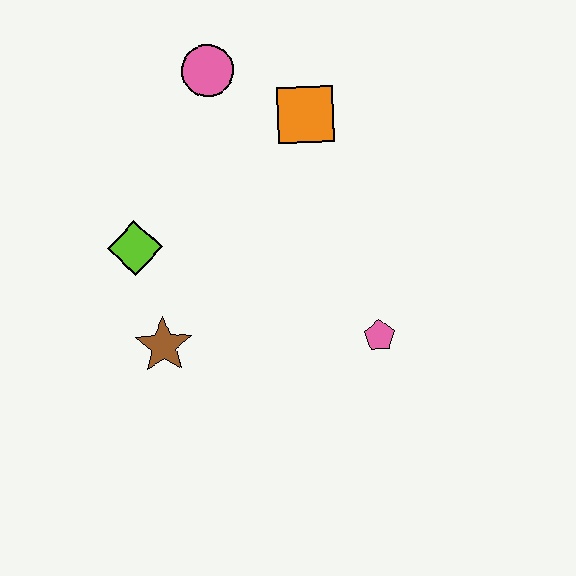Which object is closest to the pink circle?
The orange square is closest to the pink circle.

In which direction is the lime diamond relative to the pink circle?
The lime diamond is below the pink circle.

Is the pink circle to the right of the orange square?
No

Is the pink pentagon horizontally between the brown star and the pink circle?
No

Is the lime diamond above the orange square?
No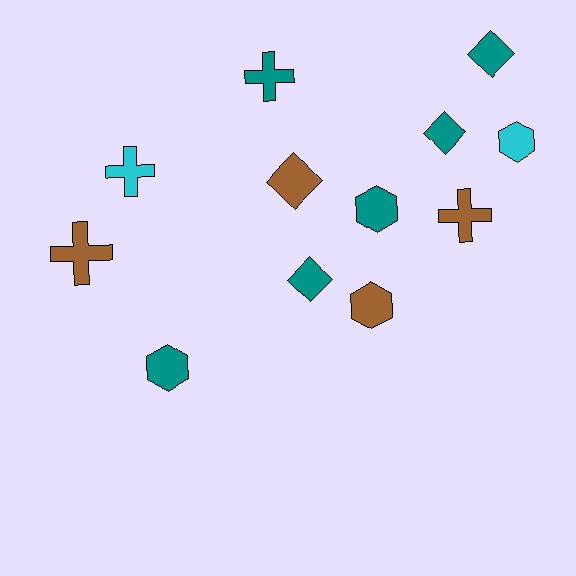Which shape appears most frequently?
Hexagon, with 4 objects.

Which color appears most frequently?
Teal, with 6 objects.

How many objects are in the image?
There are 12 objects.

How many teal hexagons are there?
There are 2 teal hexagons.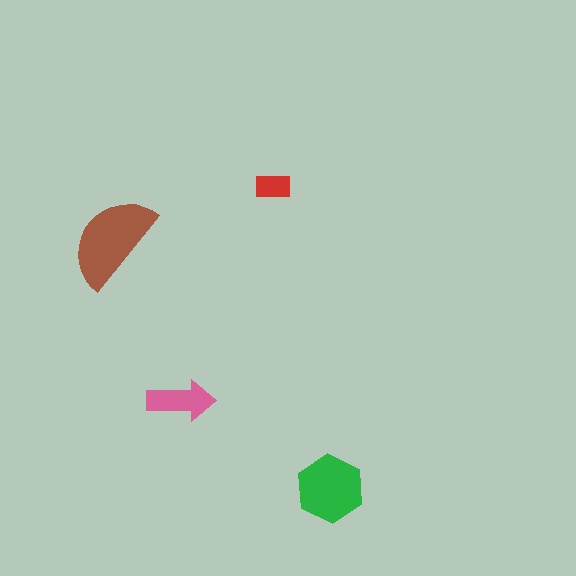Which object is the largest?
The brown semicircle.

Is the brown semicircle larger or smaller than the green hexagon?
Larger.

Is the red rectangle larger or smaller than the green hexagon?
Smaller.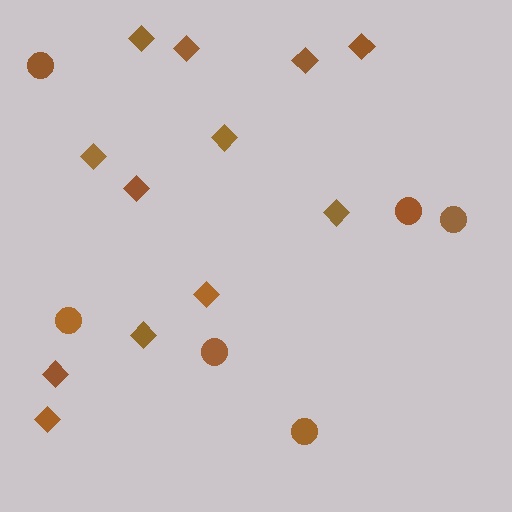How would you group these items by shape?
There are 2 groups: one group of circles (6) and one group of diamonds (12).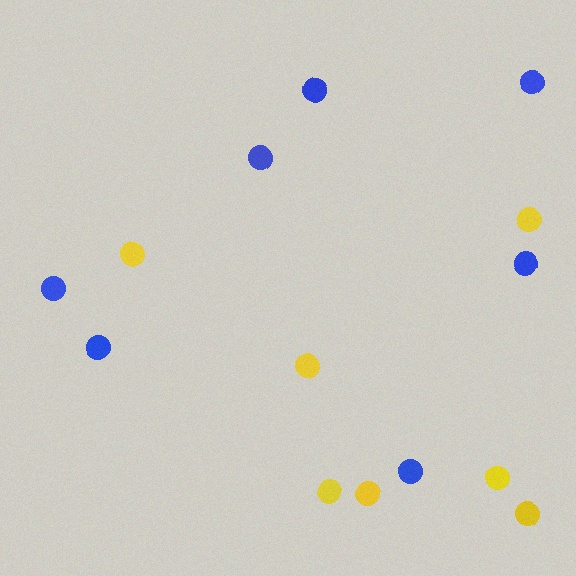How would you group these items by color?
There are 2 groups: one group of blue circles (7) and one group of yellow circles (7).